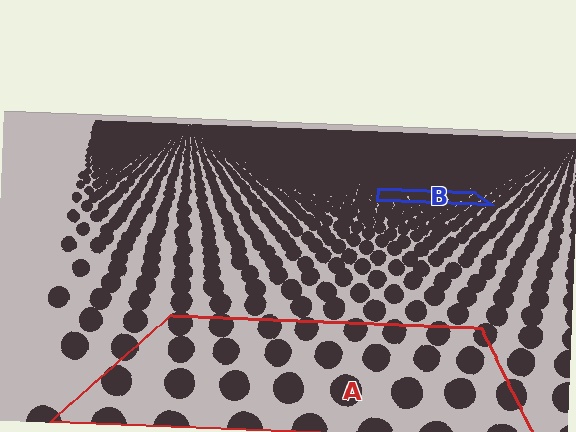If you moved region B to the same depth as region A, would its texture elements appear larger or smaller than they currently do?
They would appear larger. At a closer depth, the same texture elements are projected at a bigger on-screen size.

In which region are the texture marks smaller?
The texture marks are smaller in region B, because it is farther away.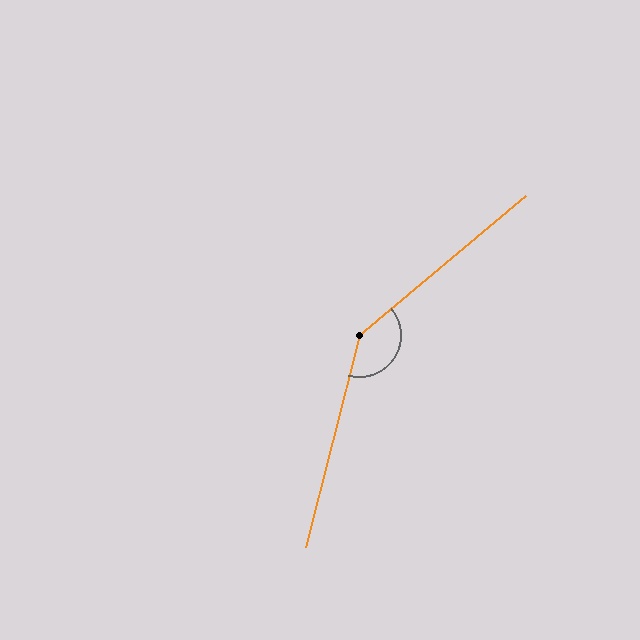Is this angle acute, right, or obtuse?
It is obtuse.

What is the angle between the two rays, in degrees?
Approximately 145 degrees.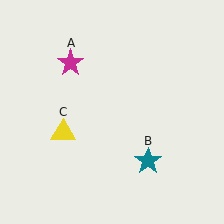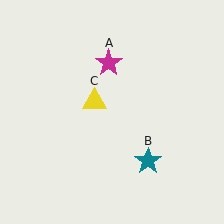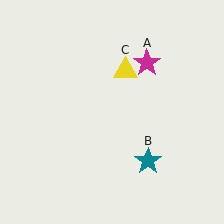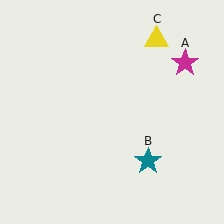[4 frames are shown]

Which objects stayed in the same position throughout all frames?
Teal star (object B) remained stationary.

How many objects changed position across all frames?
2 objects changed position: magenta star (object A), yellow triangle (object C).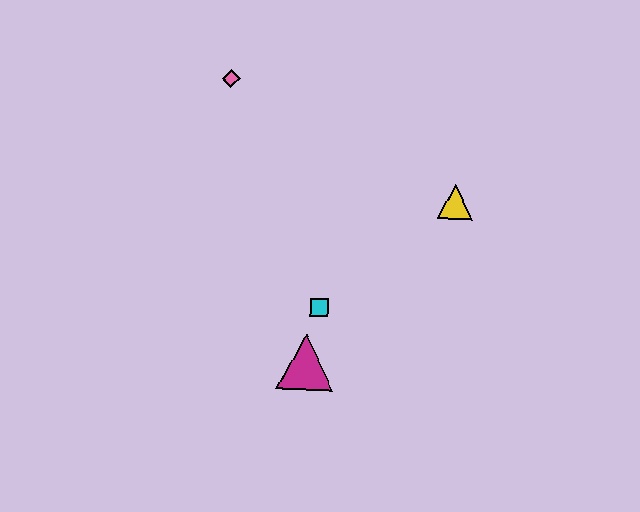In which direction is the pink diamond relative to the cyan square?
The pink diamond is above the cyan square.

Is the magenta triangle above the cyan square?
No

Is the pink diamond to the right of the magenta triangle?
No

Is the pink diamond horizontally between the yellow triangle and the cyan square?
No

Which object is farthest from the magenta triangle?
The pink diamond is farthest from the magenta triangle.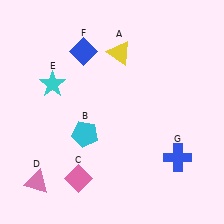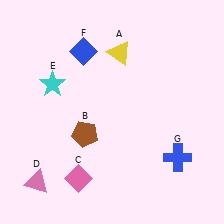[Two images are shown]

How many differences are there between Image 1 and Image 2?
There is 1 difference between the two images.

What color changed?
The pentagon (B) changed from cyan in Image 1 to brown in Image 2.